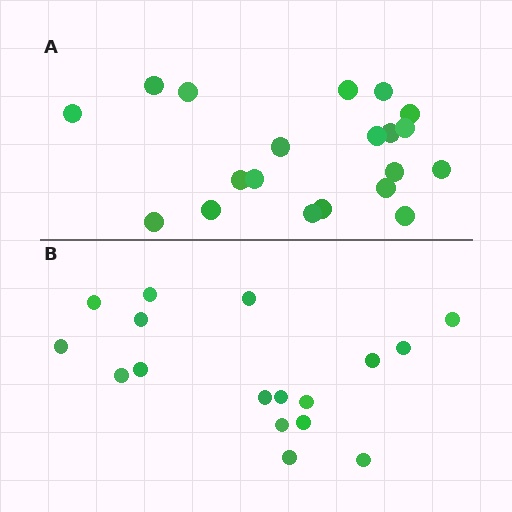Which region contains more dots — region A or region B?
Region A (the top region) has more dots.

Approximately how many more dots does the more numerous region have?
Region A has just a few more — roughly 2 or 3 more dots than region B.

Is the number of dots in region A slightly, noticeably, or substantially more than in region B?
Region A has only slightly more — the two regions are fairly close. The ratio is roughly 1.2 to 1.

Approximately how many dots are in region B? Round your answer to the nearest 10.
About 20 dots. (The exact count is 17, which rounds to 20.)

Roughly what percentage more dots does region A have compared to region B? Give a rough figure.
About 20% more.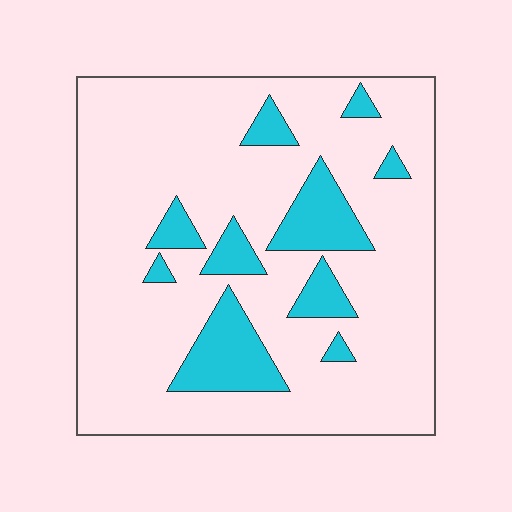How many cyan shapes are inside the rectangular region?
10.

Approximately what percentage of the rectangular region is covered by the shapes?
Approximately 15%.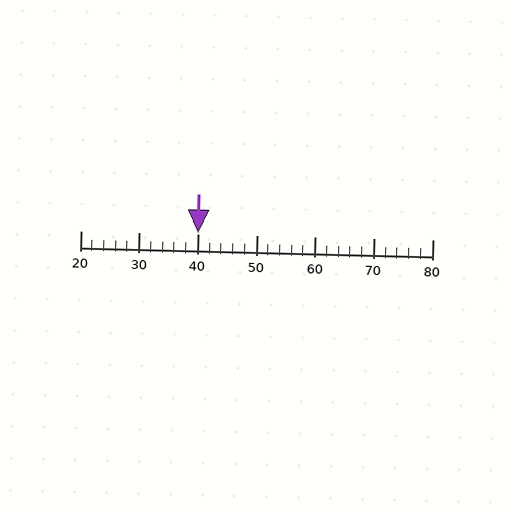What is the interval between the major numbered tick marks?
The major tick marks are spaced 10 units apart.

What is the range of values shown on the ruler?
The ruler shows values from 20 to 80.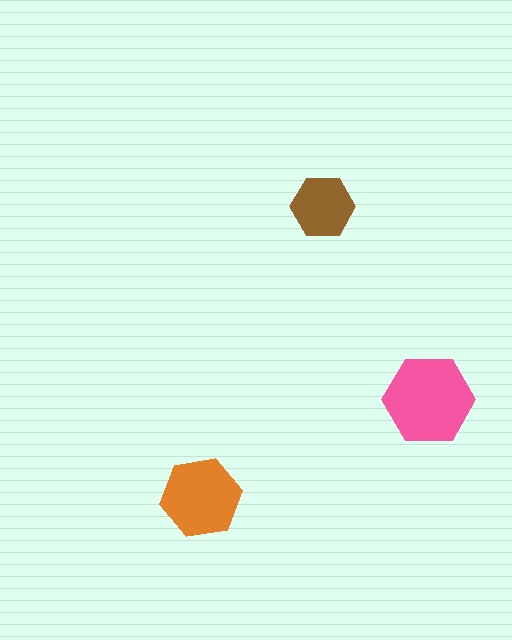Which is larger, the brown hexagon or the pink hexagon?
The pink one.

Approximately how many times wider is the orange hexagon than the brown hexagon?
About 1.5 times wider.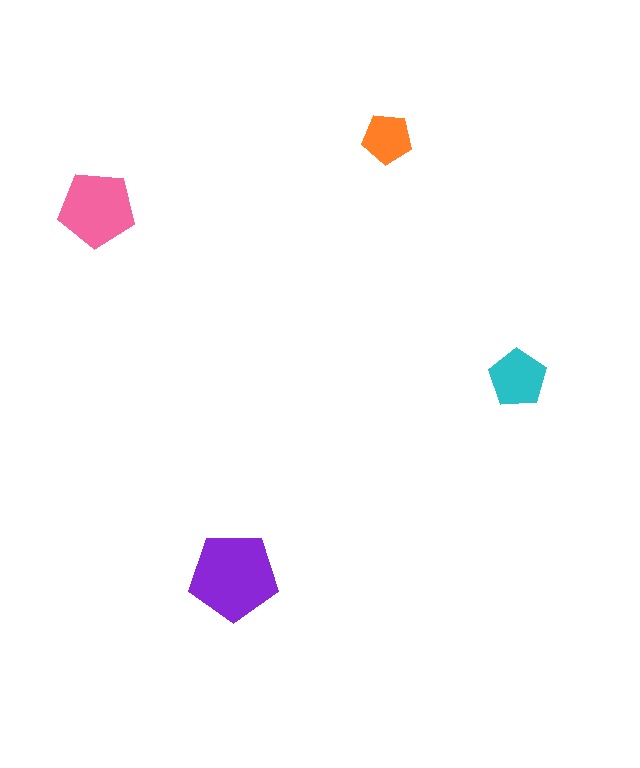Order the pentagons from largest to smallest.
the purple one, the pink one, the cyan one, the orange one.